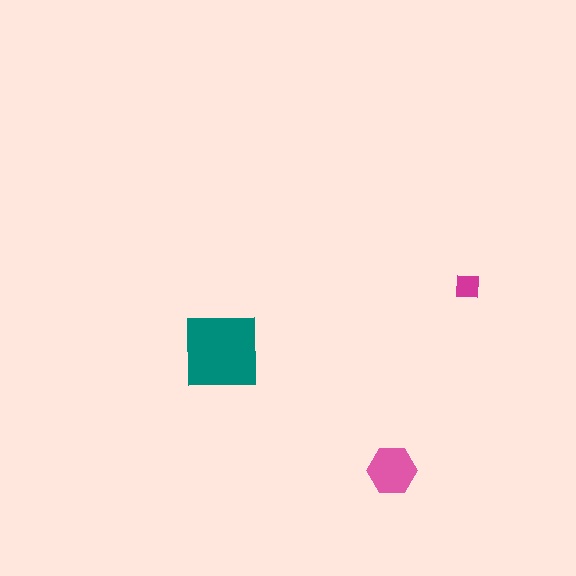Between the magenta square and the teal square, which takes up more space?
The teal square.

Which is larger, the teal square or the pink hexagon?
The teal square.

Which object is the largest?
The teal square.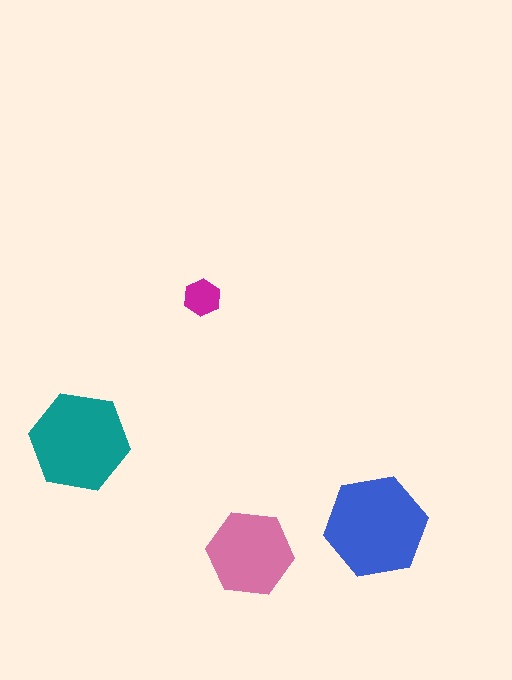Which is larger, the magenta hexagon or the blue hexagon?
The blue one.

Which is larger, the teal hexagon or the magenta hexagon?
The teal one.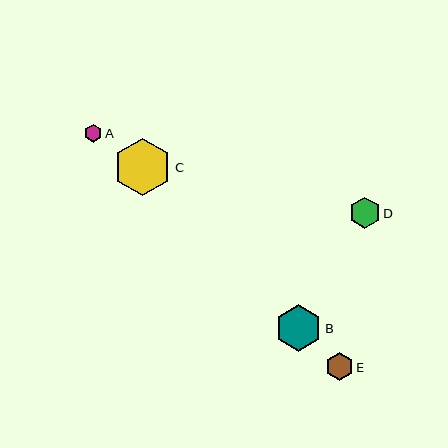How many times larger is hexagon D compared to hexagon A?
Hexagon D is approximately 1.8 times the size of hexagon A.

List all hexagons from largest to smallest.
From largest to smallest: C, B, D, E, A.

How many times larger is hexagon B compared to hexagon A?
Hexagon B is approximately 2.6 times the size of hexagon A.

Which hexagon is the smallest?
Hexagon A is the smallest with a size of approximately 18 pixels.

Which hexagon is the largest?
Hexagon C is the largest with a size of approximately 58 pixels.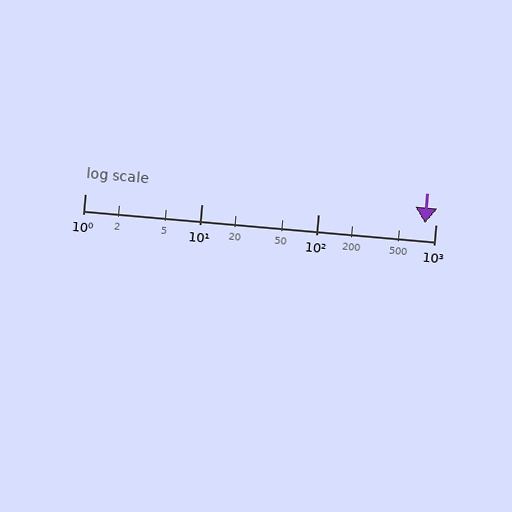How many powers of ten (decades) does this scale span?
The scale spans 3 decades, from 1 to 1000.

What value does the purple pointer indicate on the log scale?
The pointer indicates approximately 820.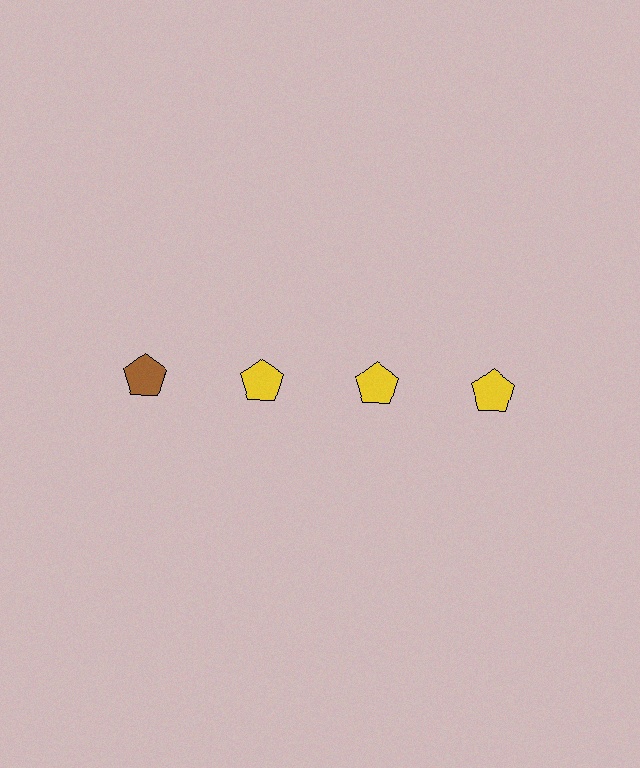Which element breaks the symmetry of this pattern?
The brown pentagon in the top row, leftmost column breaks the symmetry. All other shapes are yellow pentagons.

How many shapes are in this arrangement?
There are 4 shapes arranged in a grid pattern.